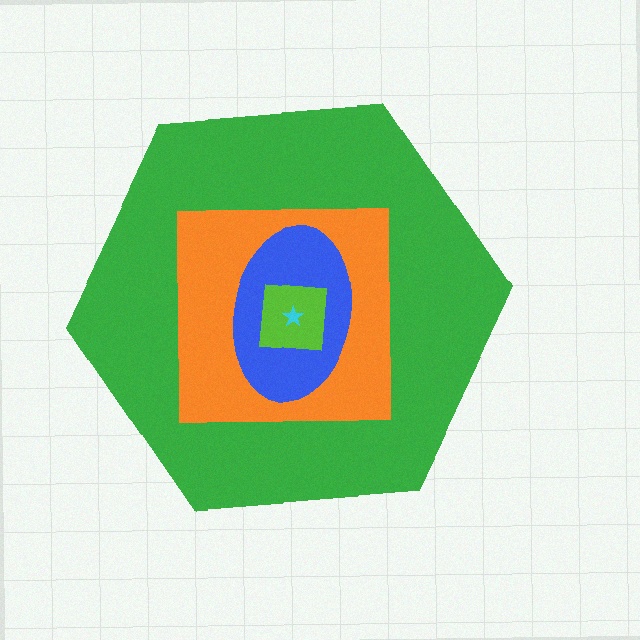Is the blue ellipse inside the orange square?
Yes.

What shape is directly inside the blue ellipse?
The lime square.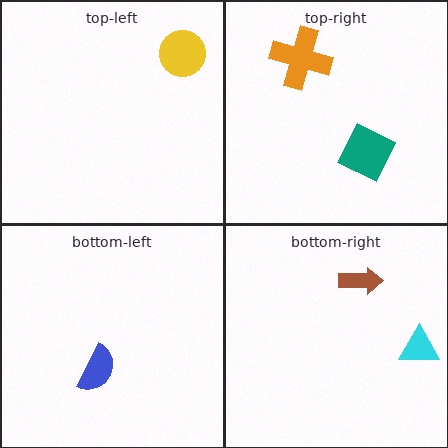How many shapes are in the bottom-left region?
1.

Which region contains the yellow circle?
The top-left region.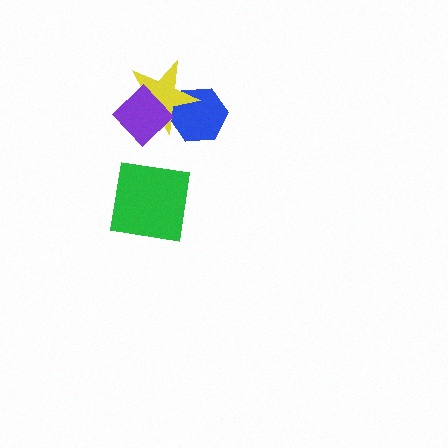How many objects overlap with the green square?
0 objects overlap with the green square.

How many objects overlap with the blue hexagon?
1 object overlaps with the blue hexagon.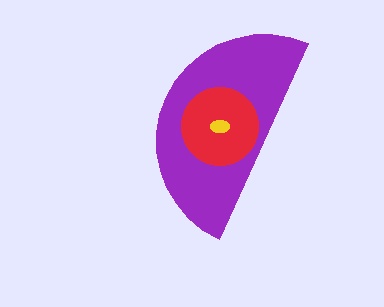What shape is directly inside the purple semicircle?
The red circle.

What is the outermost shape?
The purple semicircle.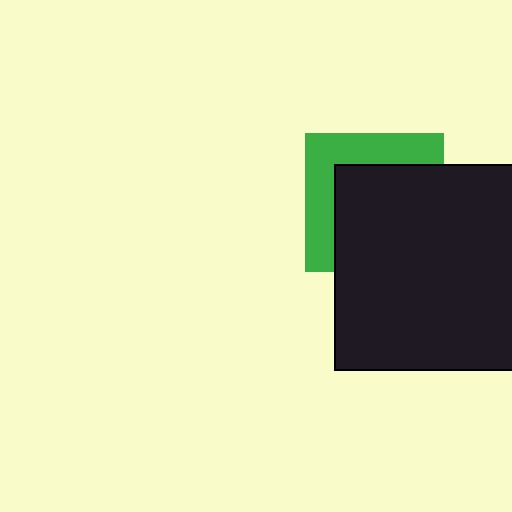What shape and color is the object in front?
The object in front is a black rectangle.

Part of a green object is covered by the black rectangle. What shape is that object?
It is a square.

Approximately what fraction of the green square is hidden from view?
Roughly 62% of the green square is hidden behind the black rectangle.